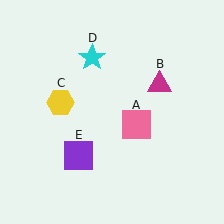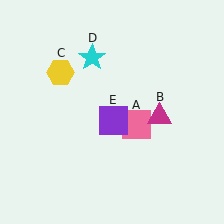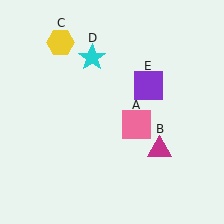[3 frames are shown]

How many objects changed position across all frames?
3 objects changed position: magenta triangle (object B), yellow hexagon (object C), purple square (object E).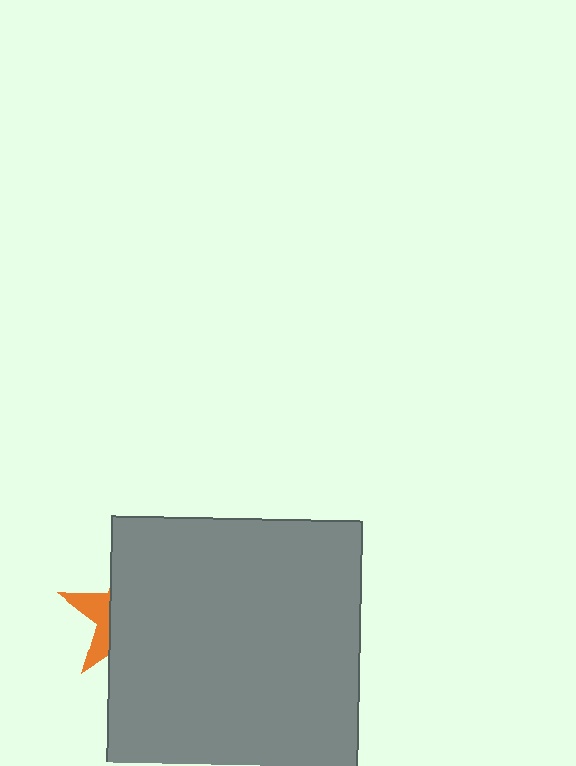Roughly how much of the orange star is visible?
A small part of it is visible (roughly 28%).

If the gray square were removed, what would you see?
You would see the complete orange star.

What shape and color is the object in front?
The object in front is a gray square.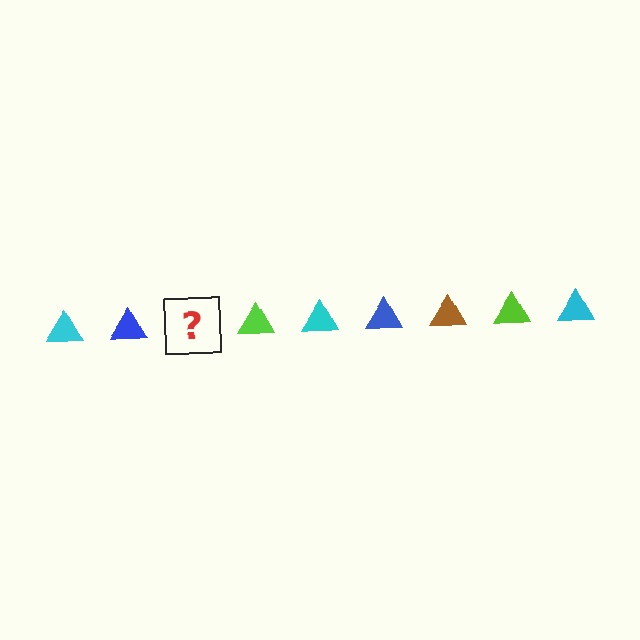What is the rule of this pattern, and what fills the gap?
The rule is that the pattern cycles through cyan, blue, brown, lime triangles. The gap should be filled with a brown triangle.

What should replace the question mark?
The question mark should be replaced with a brown triangle.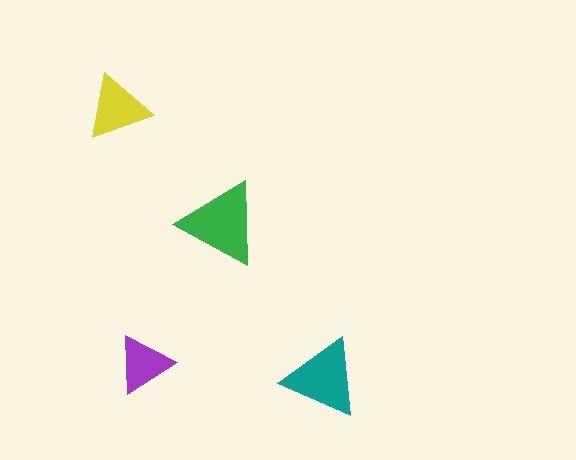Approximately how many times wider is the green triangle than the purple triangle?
About 1.5 times wider.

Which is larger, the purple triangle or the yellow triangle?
The yellow one.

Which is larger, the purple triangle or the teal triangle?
The teal one.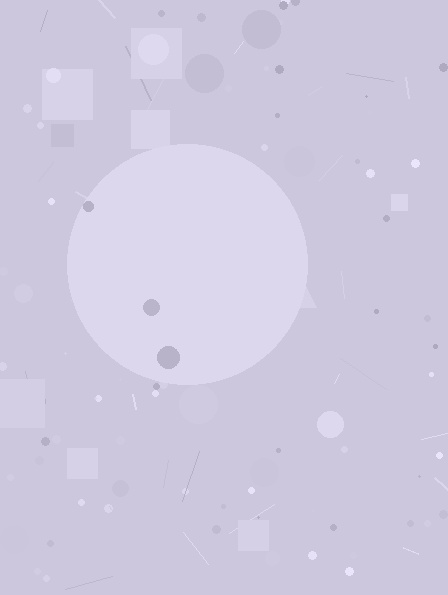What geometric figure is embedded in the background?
A circle is embedded in the background.